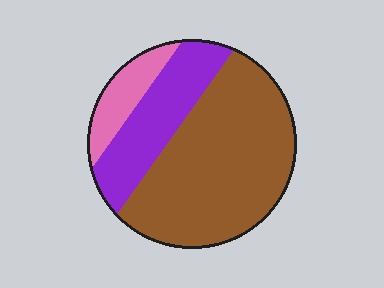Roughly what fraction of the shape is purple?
Purple takes up about one quarter (1/4) of the shape.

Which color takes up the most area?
Brown, at roughly 60%.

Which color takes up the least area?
Pink, at roughly 10%.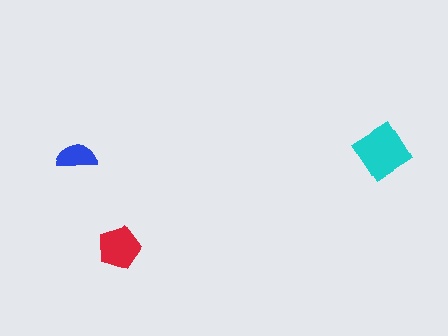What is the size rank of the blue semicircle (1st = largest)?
3rd.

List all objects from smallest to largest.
The blue semicircle, the red pentagon, the cyan diamond.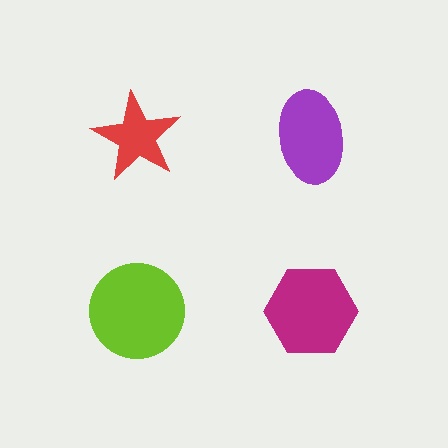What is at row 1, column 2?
A purple ellipse.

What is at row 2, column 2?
A magenta hexagon.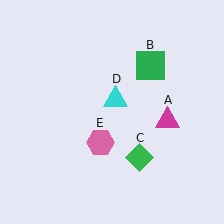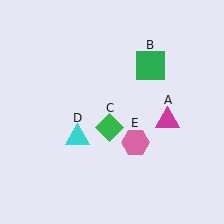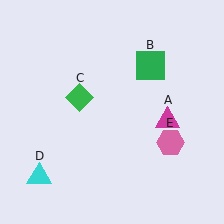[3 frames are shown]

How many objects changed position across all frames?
3 objects changed position: green diamond (object C), cyan triangle (object D), pink hexagon (object E).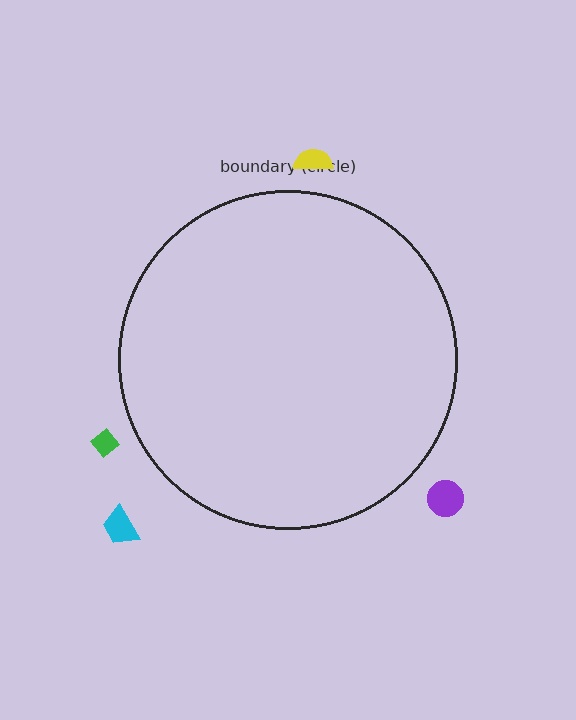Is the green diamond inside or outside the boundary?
Outside.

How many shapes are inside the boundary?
0 inside, 4 outside.